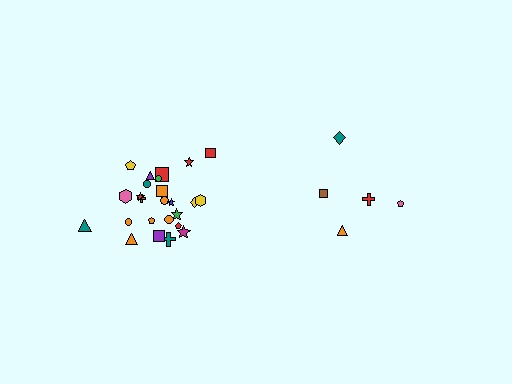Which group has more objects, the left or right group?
The left group.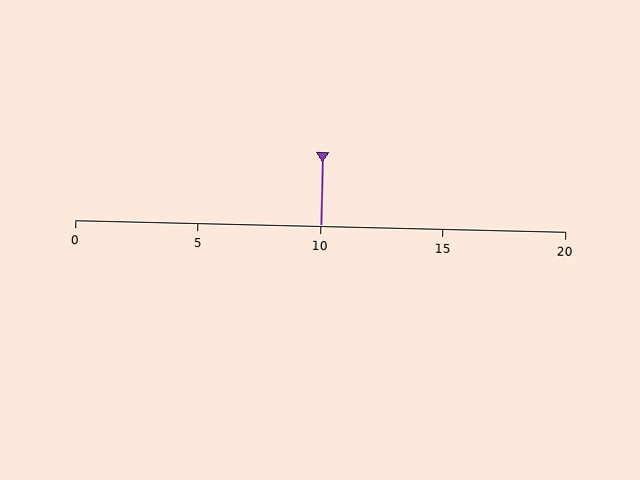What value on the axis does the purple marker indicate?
The marker indicates approximately 10.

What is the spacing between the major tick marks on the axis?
The major ticks are spaced 5 apart.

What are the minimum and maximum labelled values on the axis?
The axis runs from 0 to 20.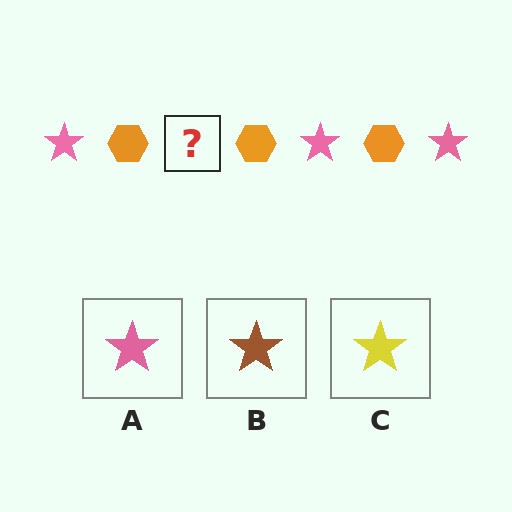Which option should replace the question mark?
Option A.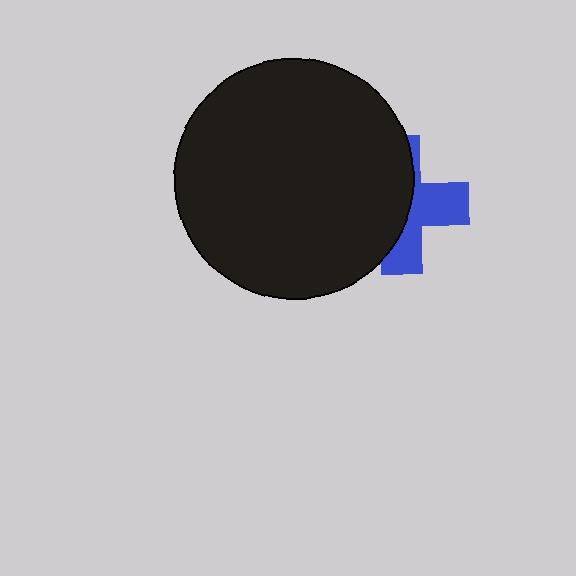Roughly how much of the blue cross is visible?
A small part of it is visible (roughly 44%).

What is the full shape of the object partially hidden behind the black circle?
The partially hidden object is a blue cross.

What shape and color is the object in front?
The object in front is a black circle.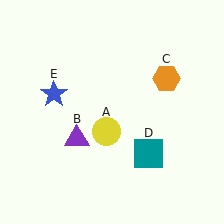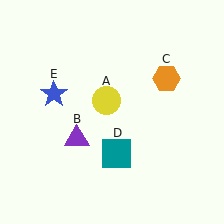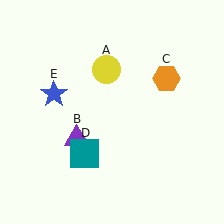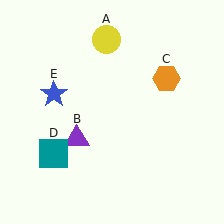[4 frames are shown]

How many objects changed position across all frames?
2 objects changed position: yellow circle (object A), teal square (object D).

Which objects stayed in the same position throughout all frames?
Purple triangle (object B) and orange hexagon (object C) and blue star (object E) remained stationary.